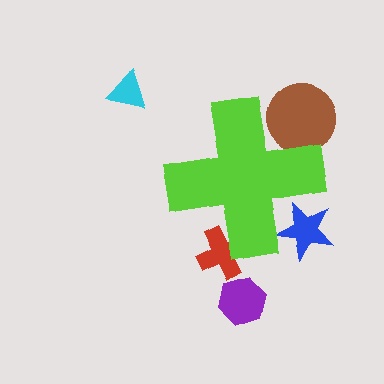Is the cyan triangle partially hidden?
No, the cyan triangle is fully visible.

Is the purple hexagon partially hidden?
No, the purple hexagon is fully visible.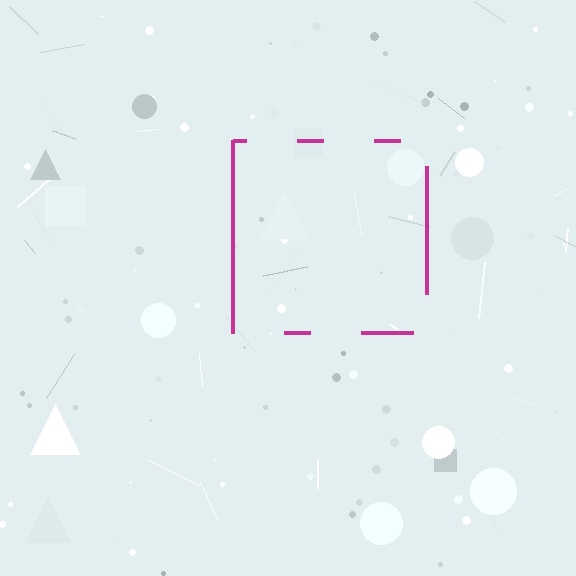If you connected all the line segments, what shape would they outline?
They would outline a square.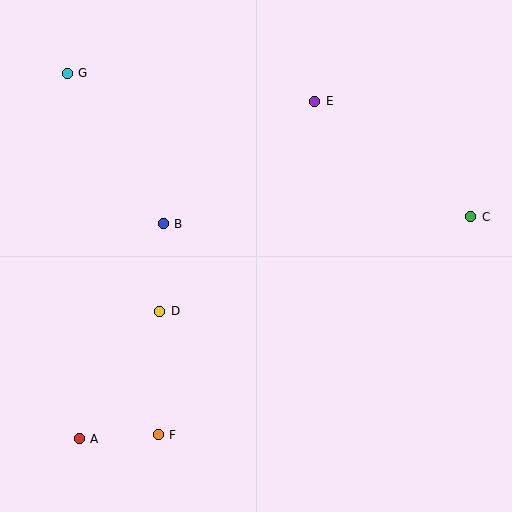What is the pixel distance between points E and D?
The distance between E and D is 261 pixels.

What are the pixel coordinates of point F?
Point F is at (158, 435).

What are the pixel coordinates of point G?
Point G is at (67, 74).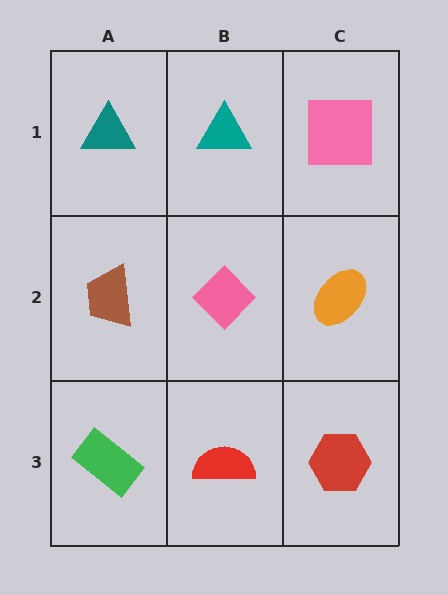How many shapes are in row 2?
3 shapes.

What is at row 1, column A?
A teal triangle.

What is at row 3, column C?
A red hexagon.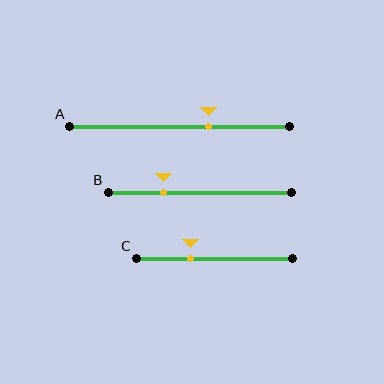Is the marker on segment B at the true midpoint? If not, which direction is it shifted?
No, the marker on segment B is shifted to the left by about 20% of the segment length.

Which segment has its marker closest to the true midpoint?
Segment A has its marker closest to the true midpoint.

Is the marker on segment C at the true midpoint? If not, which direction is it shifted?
No, the marker on segment C is shifted to the left by about 15% of the segment length.